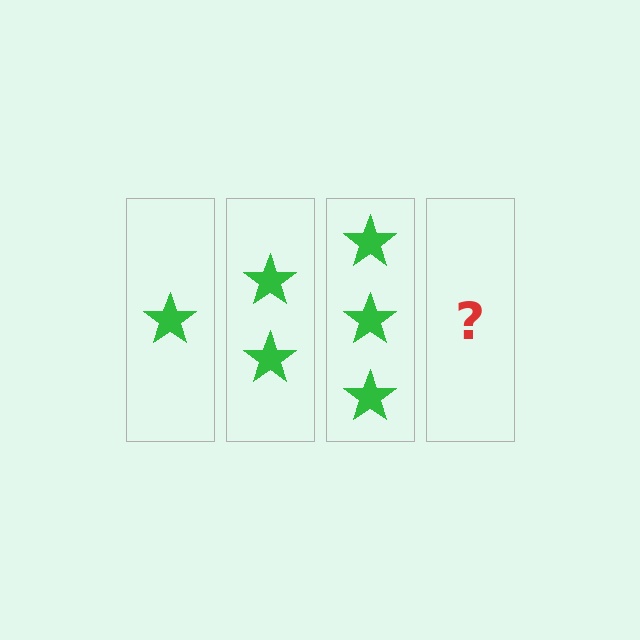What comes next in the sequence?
The next element should be 4 stars.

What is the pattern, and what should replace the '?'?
The pattern is that each step adds one more star. The '?' should be 4 stars.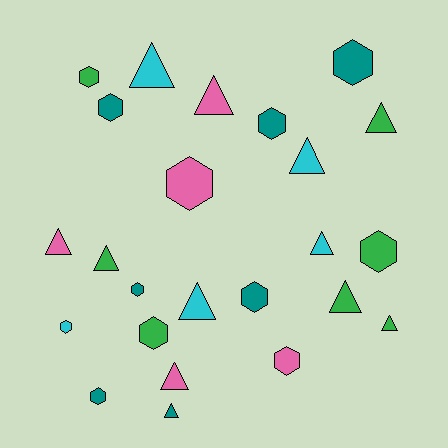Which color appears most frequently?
Green, with 7 objects.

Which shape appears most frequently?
Hexagon, with 12 objects.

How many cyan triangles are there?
There are 4 cyan triangles.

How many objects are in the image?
There are 24 objects.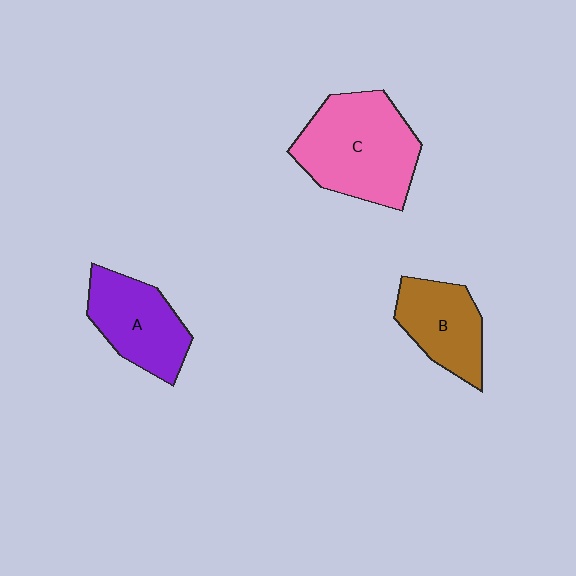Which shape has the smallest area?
Shape B (brown).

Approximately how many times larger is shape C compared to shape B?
Approximately 1.6 times.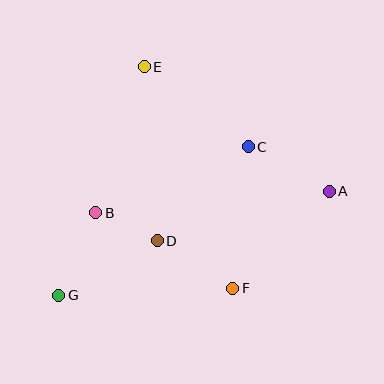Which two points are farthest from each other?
Points A and G are farthest from each other.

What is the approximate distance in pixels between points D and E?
The distance between D and E is approximately 175 pixels.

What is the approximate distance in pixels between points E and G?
The distance between E and G is approximately 244 pixels.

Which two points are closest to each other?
Points B and D are closest to each other.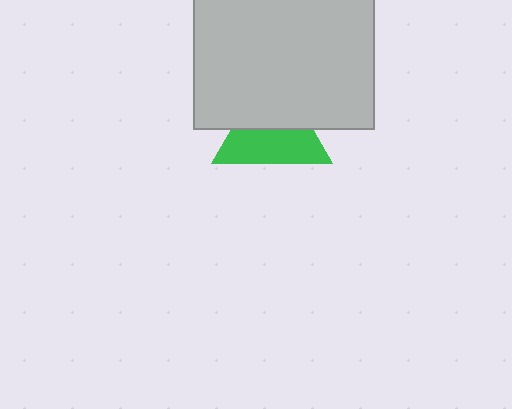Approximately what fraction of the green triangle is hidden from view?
Roughly 46% of the green triangle is hidden behind the light gray square.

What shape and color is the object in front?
The object in front is a light gray square.